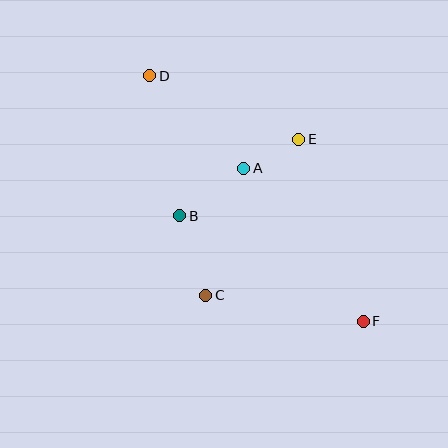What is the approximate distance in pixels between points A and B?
The distance between A and B is approximately 80 pixels.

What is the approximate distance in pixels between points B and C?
The distance between B and C is approximately 84 pixels.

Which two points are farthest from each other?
Points D and F are farthest from each other.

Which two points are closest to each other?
Points A and E are closest to each other.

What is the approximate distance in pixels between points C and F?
The distance between C and F is approximately 160 pixels.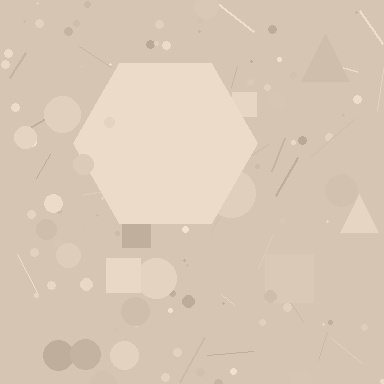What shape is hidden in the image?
A hexagon is hidden in the image.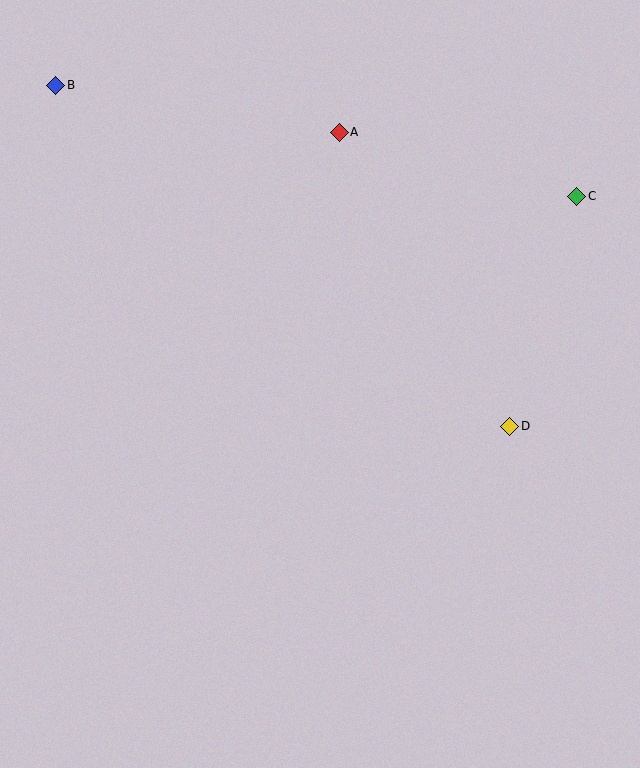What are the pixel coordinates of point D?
Point D is at (510, 426).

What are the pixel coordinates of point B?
Point B is at (56, 85).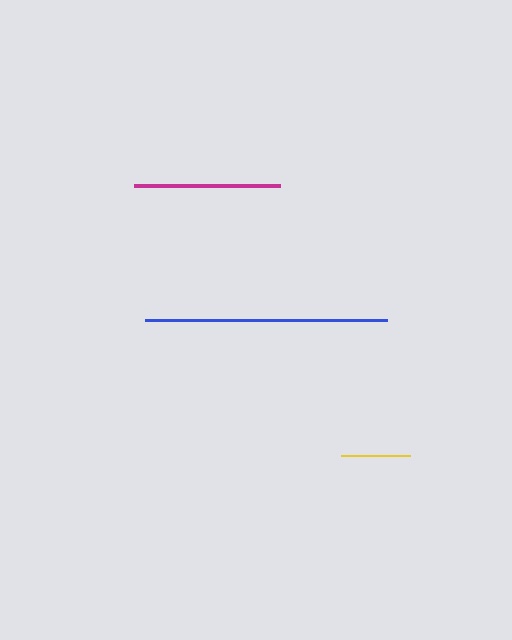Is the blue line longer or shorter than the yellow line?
The blue line is longer than the yellow line.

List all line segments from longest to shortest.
From longest to shortest: blue, magenta, yellow.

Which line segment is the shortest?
The yellow line is the shortest at approximately 69 pixels.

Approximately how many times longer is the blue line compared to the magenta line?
The blue line is approximately 1.7 times the length of the magenta line.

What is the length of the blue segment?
The blue segment is approximately 242 pixels long.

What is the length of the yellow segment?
The yellow segment is approximately 69 pixels long.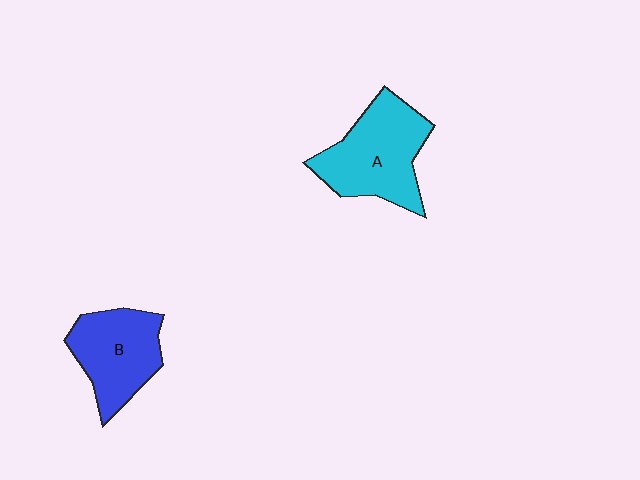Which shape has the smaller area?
Shape B (blue).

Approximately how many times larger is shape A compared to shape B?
Approximately 1.2 times.